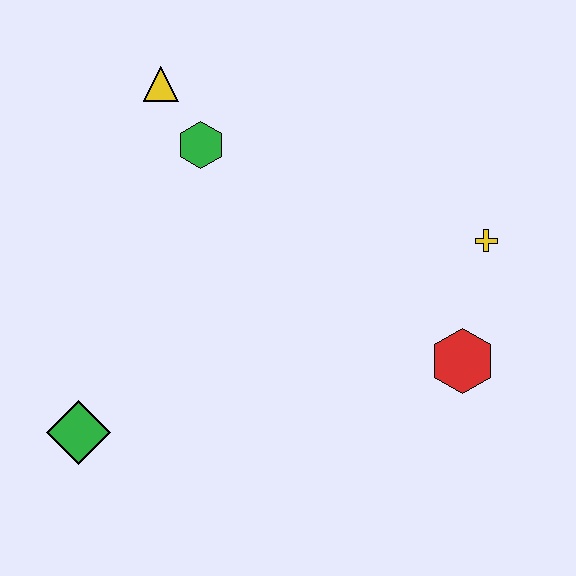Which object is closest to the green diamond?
The green hexagon is closest to the green diamond.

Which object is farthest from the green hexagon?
The red hexagon is farthest from the green hexagon.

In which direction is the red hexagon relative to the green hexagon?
The red hexagon is to the right of the green hexagon.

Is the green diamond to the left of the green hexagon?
Yes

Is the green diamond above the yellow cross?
No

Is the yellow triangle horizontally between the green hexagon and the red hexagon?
No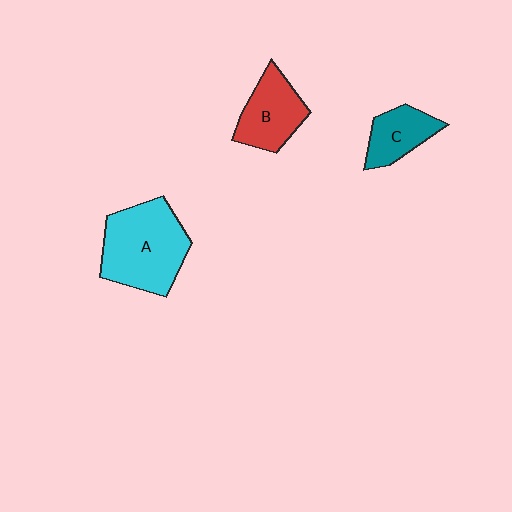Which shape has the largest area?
Shape A (cyan).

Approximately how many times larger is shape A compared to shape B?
Approximately 1.6 times.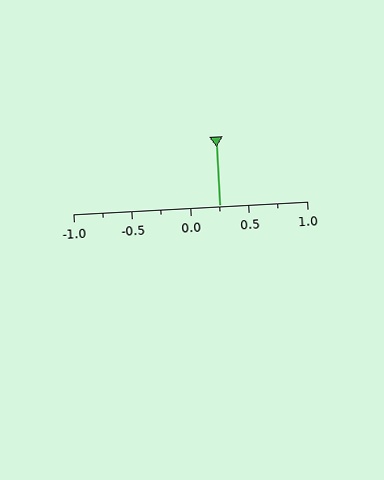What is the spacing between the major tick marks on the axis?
The major ticks are spaced 0.5 apart.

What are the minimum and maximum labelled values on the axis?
The axis runs from -1.0 to 1.0.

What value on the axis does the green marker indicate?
The marker indicates approximately 0.25.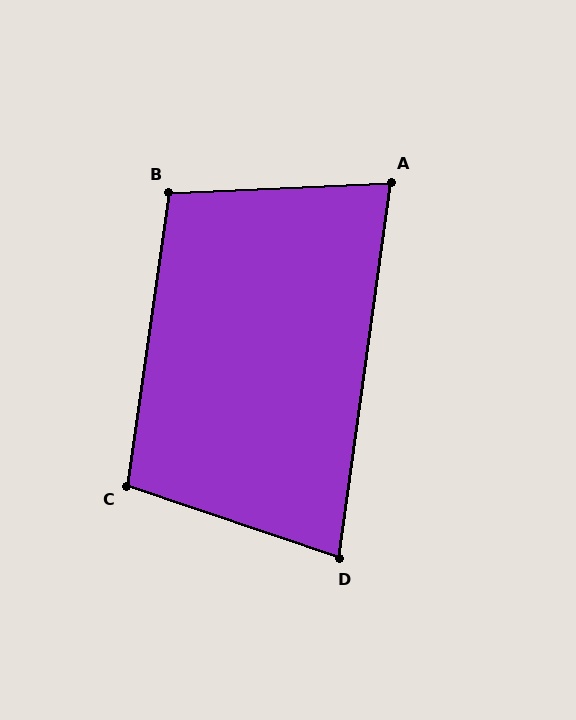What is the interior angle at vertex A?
Approximately 79 degrees (acute).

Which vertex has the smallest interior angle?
D, at approximately 79 degrees.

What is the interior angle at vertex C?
Approximately 101 degrees (obtuse).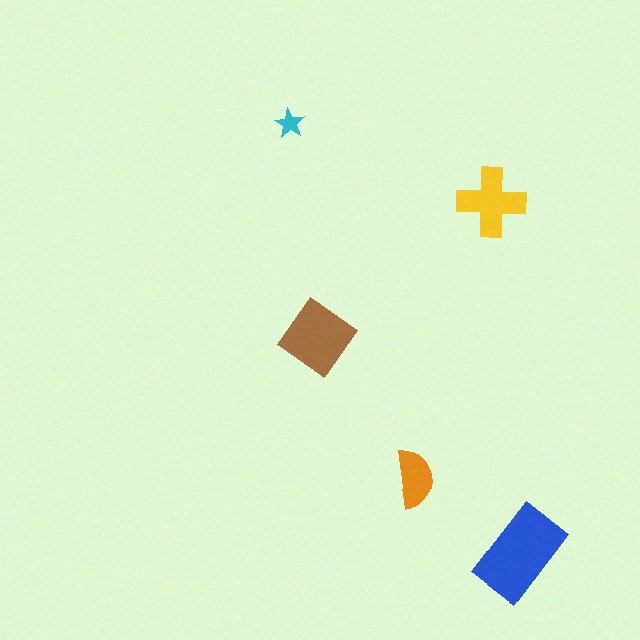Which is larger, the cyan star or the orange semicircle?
The orange semicircle.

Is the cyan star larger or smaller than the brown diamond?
Smaller.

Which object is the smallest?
The cyan star.